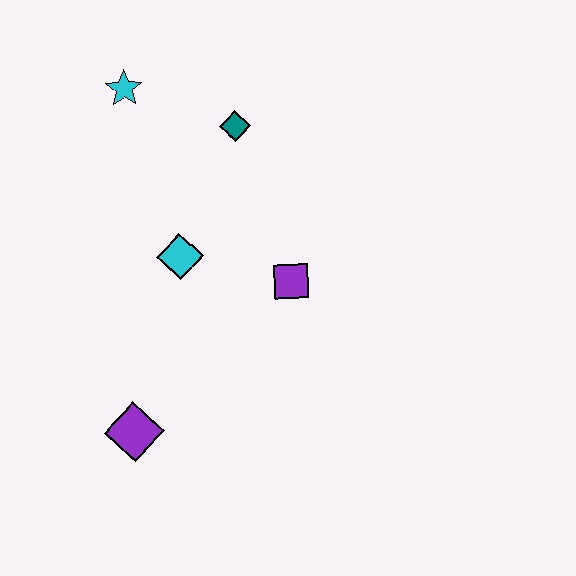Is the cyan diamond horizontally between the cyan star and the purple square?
Yes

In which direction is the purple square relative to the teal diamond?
The purple square is below the teal diamond.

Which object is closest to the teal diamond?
The cyan star is closest to the teal diamond.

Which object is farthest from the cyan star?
The purple diamond is farthest from the cyan star.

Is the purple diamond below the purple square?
Yes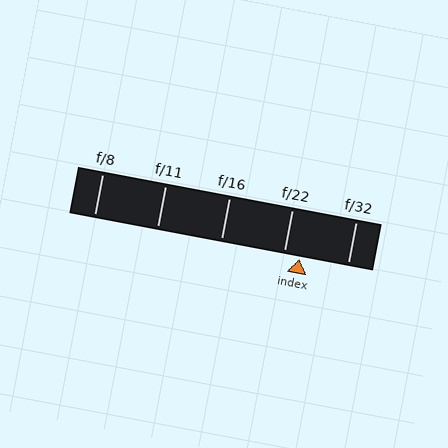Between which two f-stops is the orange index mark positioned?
The index mark is between f/22 and f/32.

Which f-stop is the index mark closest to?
The index mark is closest to f/22.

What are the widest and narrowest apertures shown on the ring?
The widest aperture shown is f/8 and the narrowest is f/32.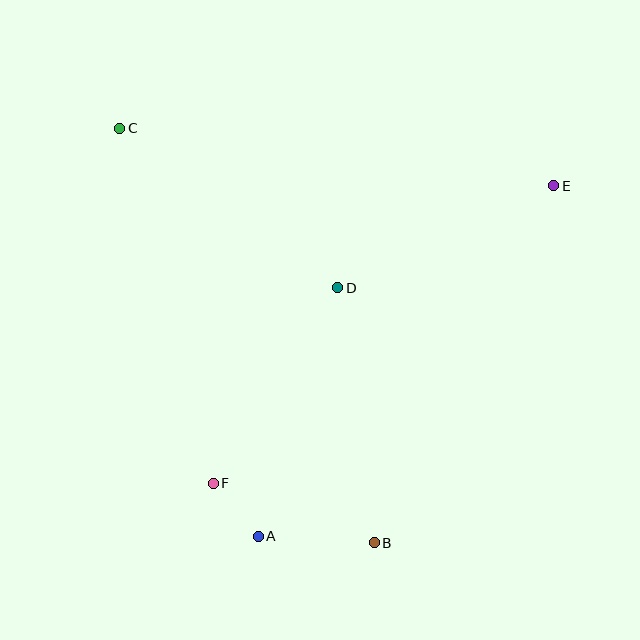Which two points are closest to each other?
Points A and F are closest to each other.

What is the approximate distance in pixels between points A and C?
The distance between A and C is approximately 431 pixels.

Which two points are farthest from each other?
Points B and C are farthest from each other.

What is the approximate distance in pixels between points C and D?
The distance between C and D is approximately 270 pixels.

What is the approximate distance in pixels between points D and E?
The distance between D and E is approximately 239 pixels.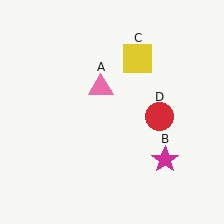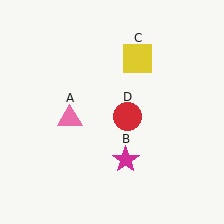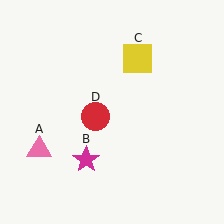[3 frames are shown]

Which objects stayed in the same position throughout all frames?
Yellow square (object C) remained stationary.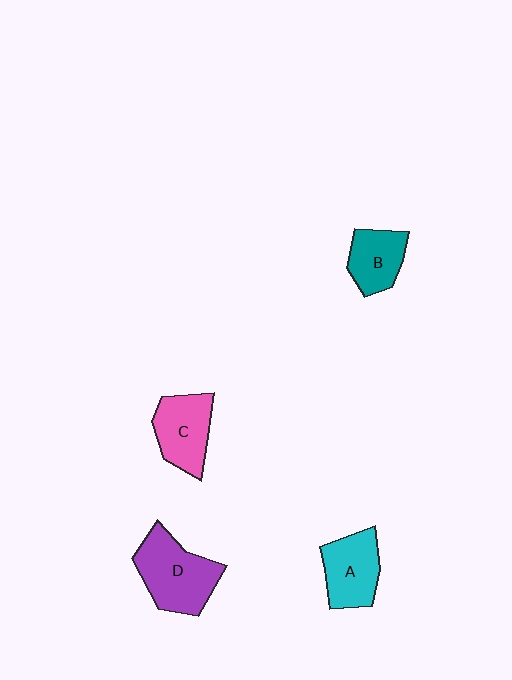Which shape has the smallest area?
Shape B (teal).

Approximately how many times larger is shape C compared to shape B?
Approximately 1.2 times.